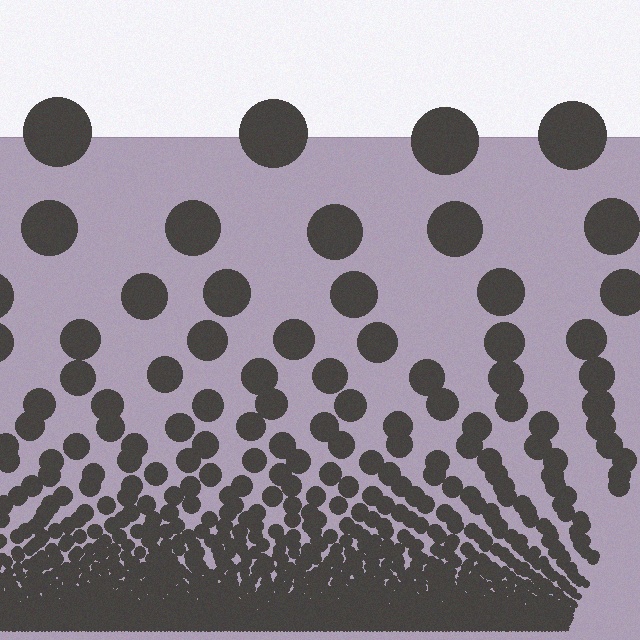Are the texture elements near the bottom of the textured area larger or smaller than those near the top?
Smaller. The gradient is inverted — elements near the bottom are smaller and denser.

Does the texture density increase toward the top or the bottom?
Density increases toward the bottom.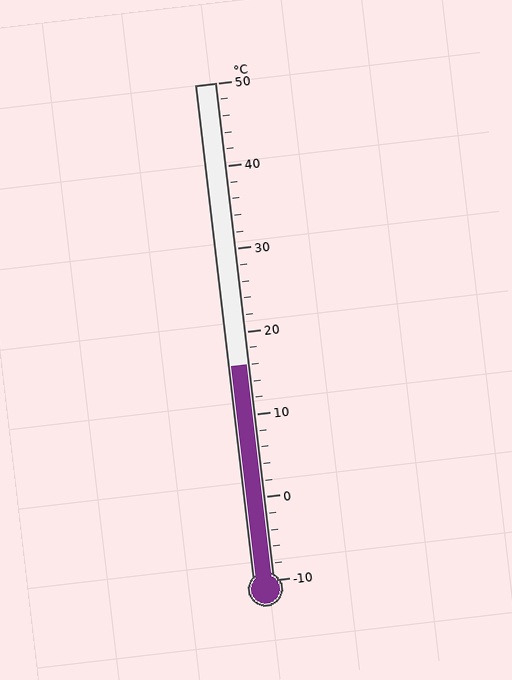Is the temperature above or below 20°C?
The temperature is below 20°C.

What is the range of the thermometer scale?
The thermometer scale ranges from -10°C to 50°C.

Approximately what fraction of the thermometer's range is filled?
The thermometer is filled to approximately 45% of its range.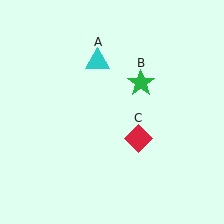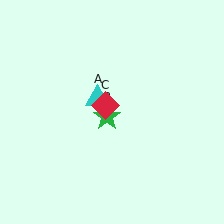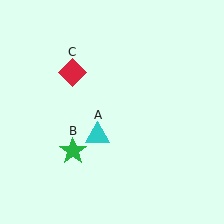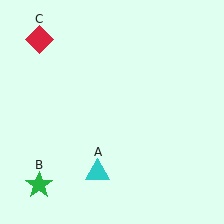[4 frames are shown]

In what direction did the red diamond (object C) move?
The red diamond (object C) moved up and to the left.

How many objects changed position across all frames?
3 objects changed position: cyan triangle (object A), green star (object B), red diamond (object C).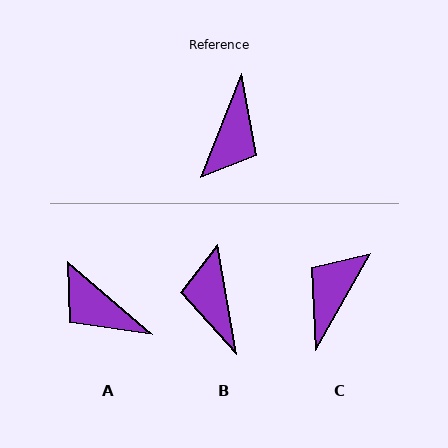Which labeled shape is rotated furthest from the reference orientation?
C, about 172 degrees away.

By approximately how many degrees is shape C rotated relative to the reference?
Approximately 172 degrees counter-clockwise.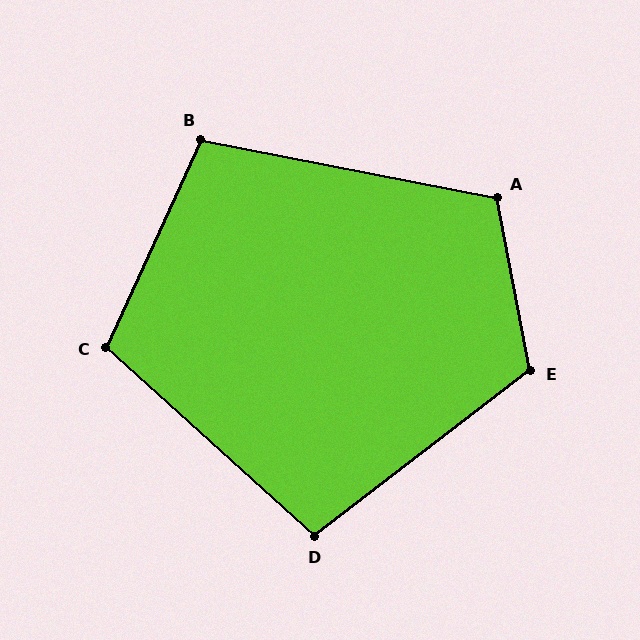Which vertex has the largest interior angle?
E, at approximately 117 degrees.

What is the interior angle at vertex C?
Approximately 107 degrees (obtuse).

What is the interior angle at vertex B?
Approximately 104 degrees (obtuse).